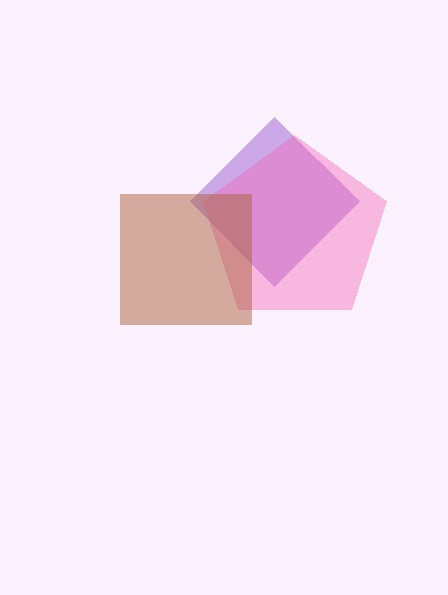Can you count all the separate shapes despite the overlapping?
Yes, there are 3 separate shapes.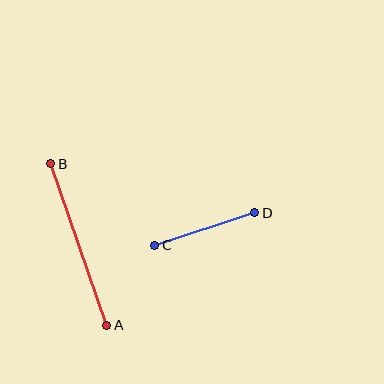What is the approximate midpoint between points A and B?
The midpoint is at approximately (79, 245) pixels.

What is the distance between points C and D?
The distance is approximately 105 pixels.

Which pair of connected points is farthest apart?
Points A and B are farthest apart.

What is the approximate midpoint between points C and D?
The midpoint is at approximately (205, 229) pixels.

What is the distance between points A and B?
The distance is approximately 171 pixels.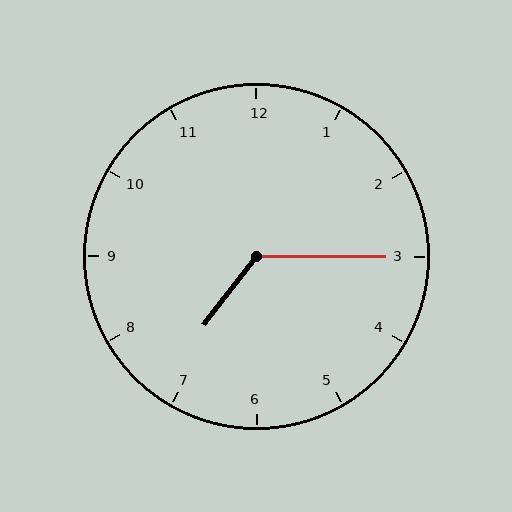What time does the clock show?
7:15.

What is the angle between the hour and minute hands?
Approximately 128 degrees.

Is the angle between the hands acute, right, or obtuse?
It is obtuse.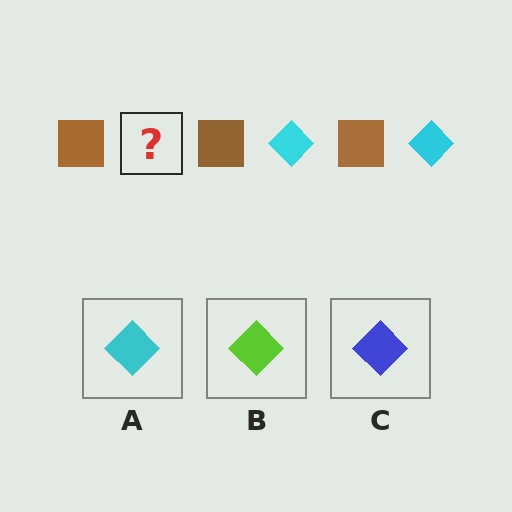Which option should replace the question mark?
Option A.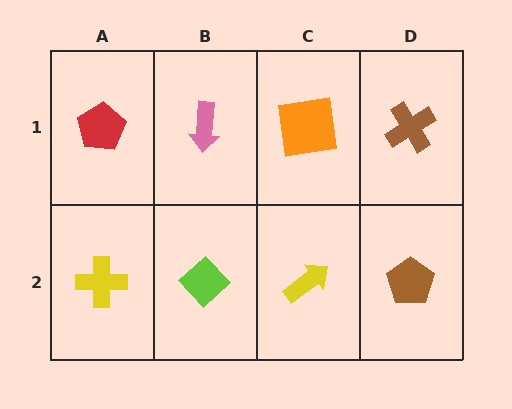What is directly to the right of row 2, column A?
A lime diamond.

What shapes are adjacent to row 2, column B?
A pink arrow (row 1, column B), a yellow cross (row 2, column A), a yellow arrow (row 2, column C).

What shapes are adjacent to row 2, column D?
A brown cross (row 1, column D), a yellow arrow (row 2, column C).